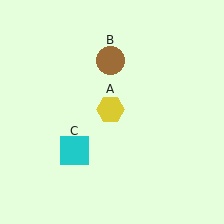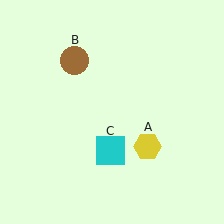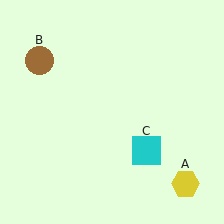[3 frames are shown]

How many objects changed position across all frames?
3 objects changed position: yellow hexagon (object A), brown circle (object B), cyan square (object C).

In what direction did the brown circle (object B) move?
The brown circle (object B) moved left.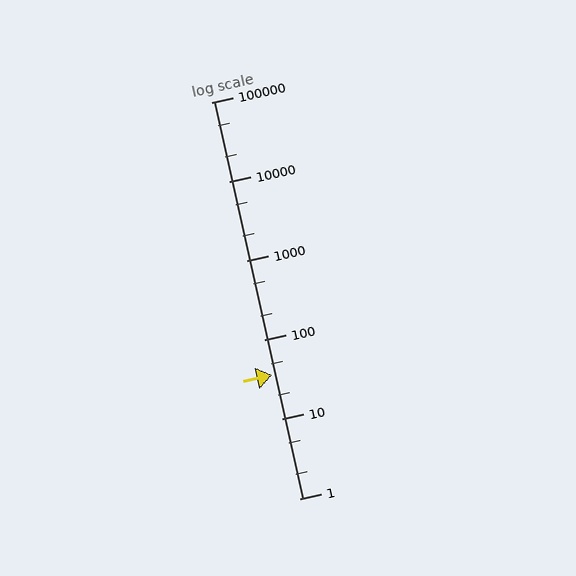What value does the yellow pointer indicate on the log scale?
The pointer indicates approximately 36.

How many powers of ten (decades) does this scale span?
The scale spans 5 decades, from 1 to 100000.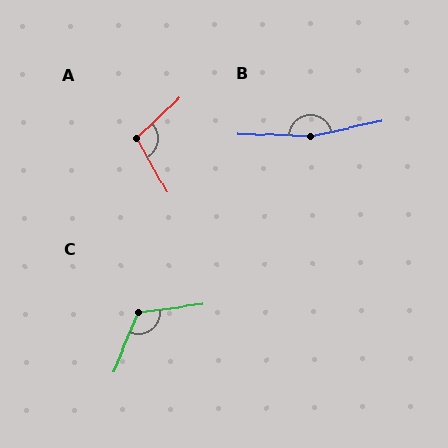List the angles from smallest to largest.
A (104°), C (120°), B (166°).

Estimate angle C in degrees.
Approximately 120 degrees.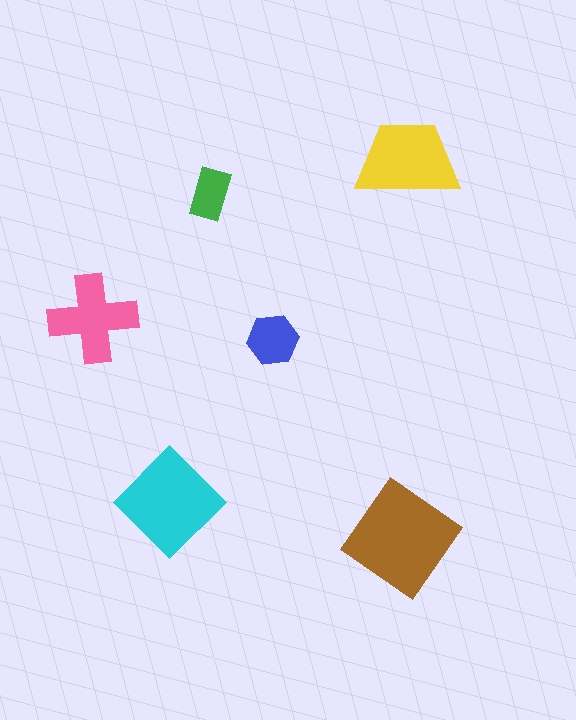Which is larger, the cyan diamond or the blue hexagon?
The cyan diamond.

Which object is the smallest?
The green rectangle.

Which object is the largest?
The brown diamond.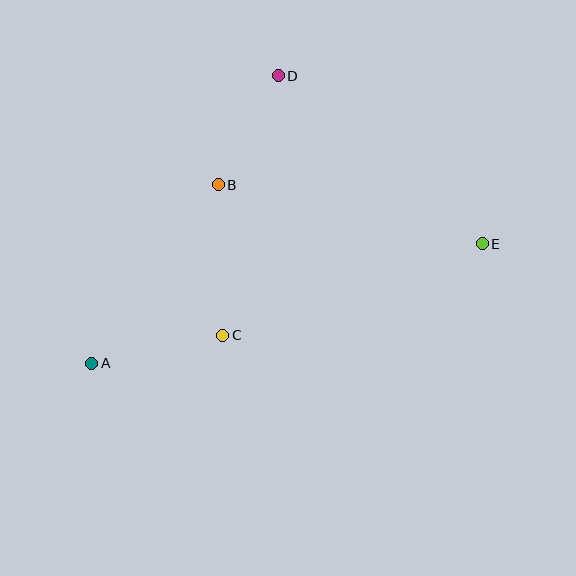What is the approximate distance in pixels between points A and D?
The distance between A and D is approximately 343 pixels.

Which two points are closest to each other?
Points B and D are closest to each other.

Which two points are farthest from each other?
Points A and E are farthest from each other.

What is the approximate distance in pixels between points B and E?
The distance between B and E is approximately 270 pixels.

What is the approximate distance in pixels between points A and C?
The distance between A and C is approximately 134 pixels.